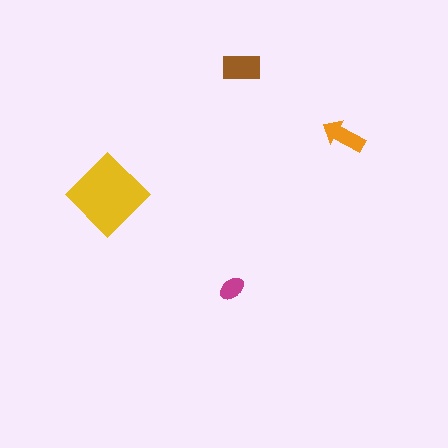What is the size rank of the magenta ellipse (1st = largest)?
4th.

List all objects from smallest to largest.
The magenta ellipse, the orange arrow, the brown rectangle, the yellow diamond.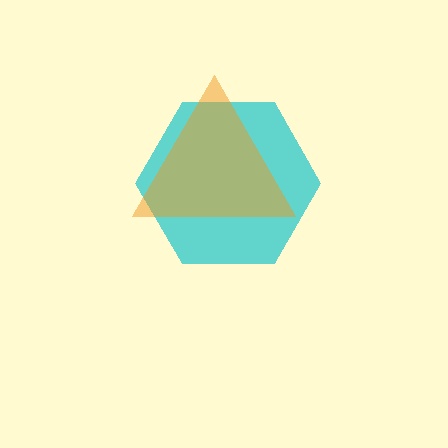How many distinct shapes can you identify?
There are 2 distinct shapes: a cyan hexagon, an orange triangle.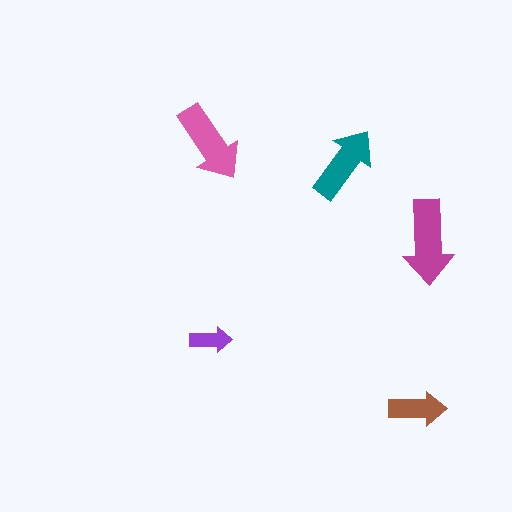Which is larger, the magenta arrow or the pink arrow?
The magenta one.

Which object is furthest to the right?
The magenta arrow is rightmost.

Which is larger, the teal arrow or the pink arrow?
The pink one.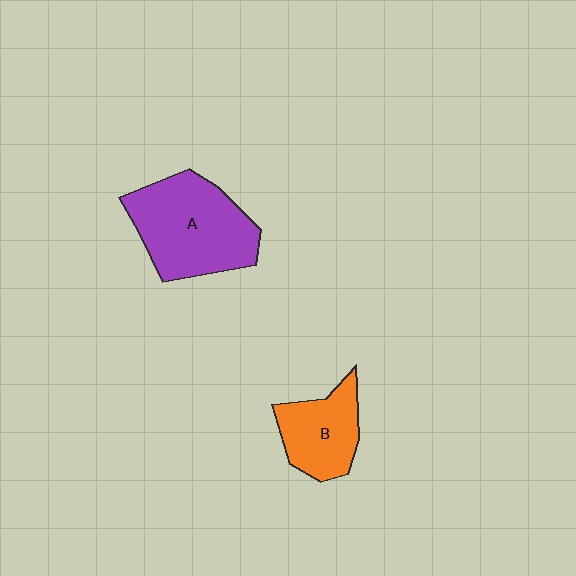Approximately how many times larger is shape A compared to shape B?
Approximately 1.7 times.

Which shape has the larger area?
Shape A (purple).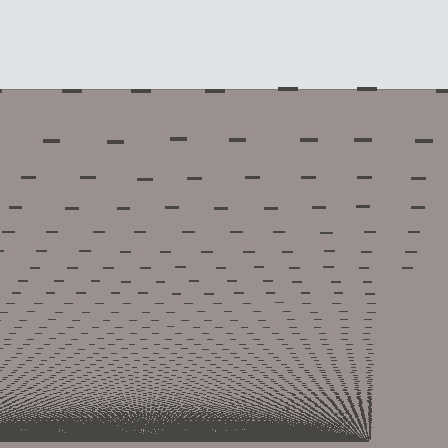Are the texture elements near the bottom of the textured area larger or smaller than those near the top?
Smaller. The gradient is inverted — elements near the bottom are smaller and denser.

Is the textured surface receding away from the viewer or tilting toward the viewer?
The surface appears to tilt toward the viewer. Texture elements get larger and sparser toward the top.